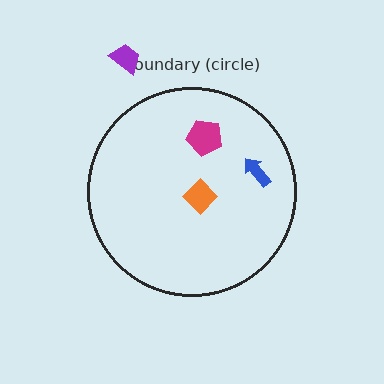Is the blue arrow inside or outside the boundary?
Inside.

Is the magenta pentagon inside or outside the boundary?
Inside.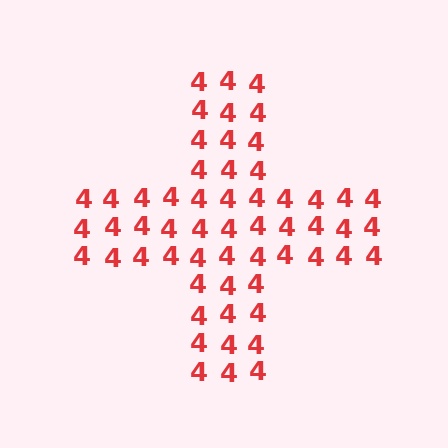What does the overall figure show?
The overall figure shows a cross.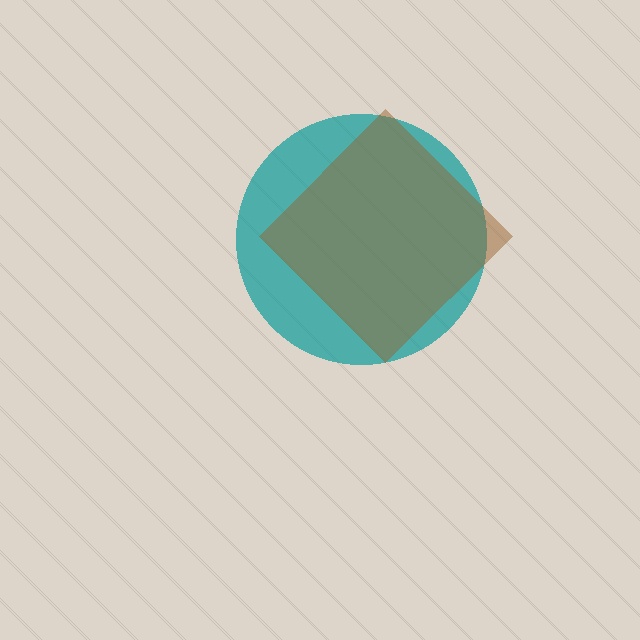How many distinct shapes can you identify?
There are 2 distinct shapes: a teal circle, a brown diamond.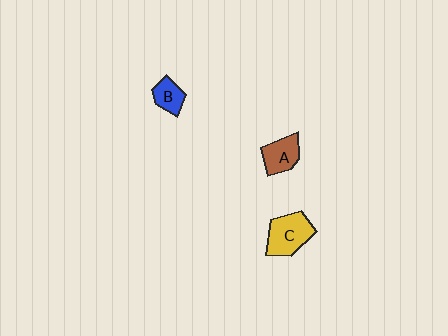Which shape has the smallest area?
Shape B (blue).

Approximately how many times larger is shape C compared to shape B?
Approximately 1.9 times.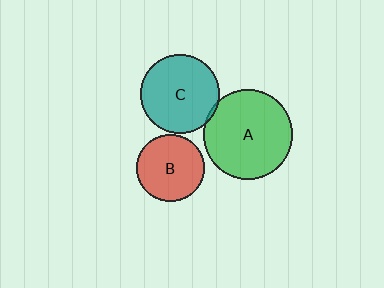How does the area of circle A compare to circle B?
Approximately 1.8 times.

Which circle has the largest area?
Circle A (green).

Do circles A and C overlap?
Yes.